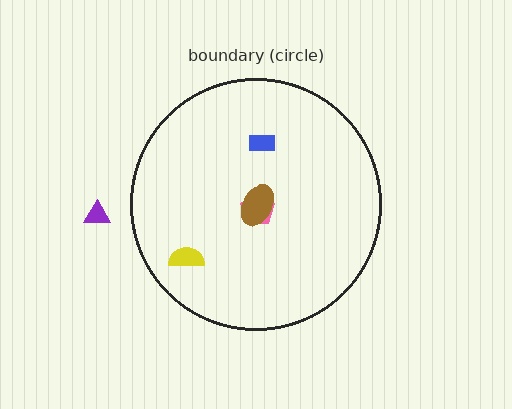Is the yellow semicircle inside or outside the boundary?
Inside.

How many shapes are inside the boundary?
4 inside, 1 outside.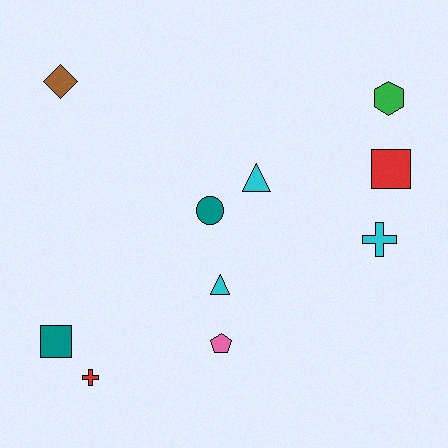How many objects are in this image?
There are 10 objects.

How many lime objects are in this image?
There are no lime objects.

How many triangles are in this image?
There are 2 triangles.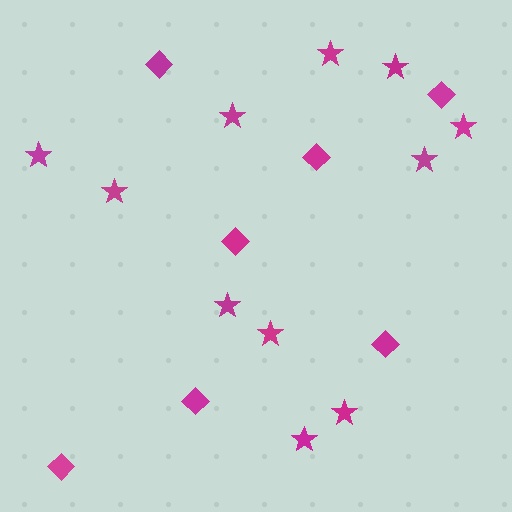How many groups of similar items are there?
There are 2 groups: one group of stars (11) and one group of diamonds (7).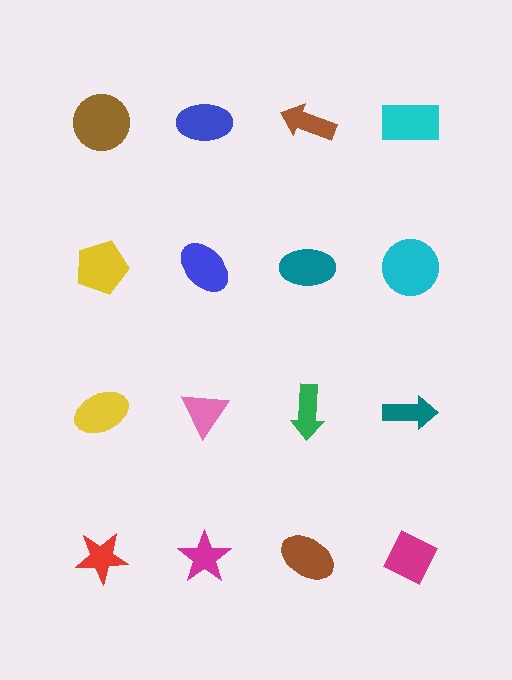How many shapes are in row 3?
4 shapes.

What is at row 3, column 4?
A teal arrow.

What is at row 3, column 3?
A green arrow.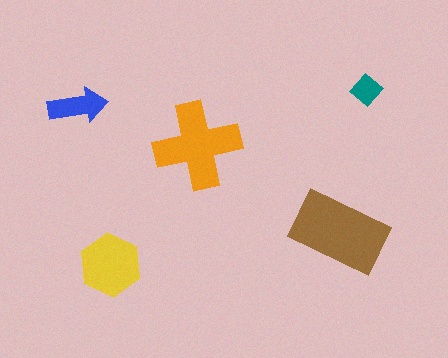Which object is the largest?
The brown rectangle.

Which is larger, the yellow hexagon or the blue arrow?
The yellow hexagon.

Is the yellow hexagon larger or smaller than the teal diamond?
Larger.